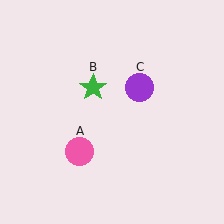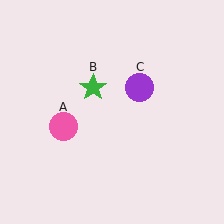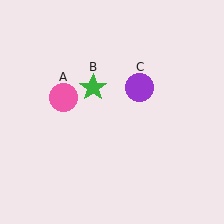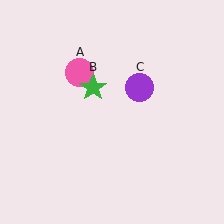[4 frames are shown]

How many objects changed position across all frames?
1 object changed position: pink circle (object A).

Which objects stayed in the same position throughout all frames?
Green star (object B) and purple circle (object C) remained stationary.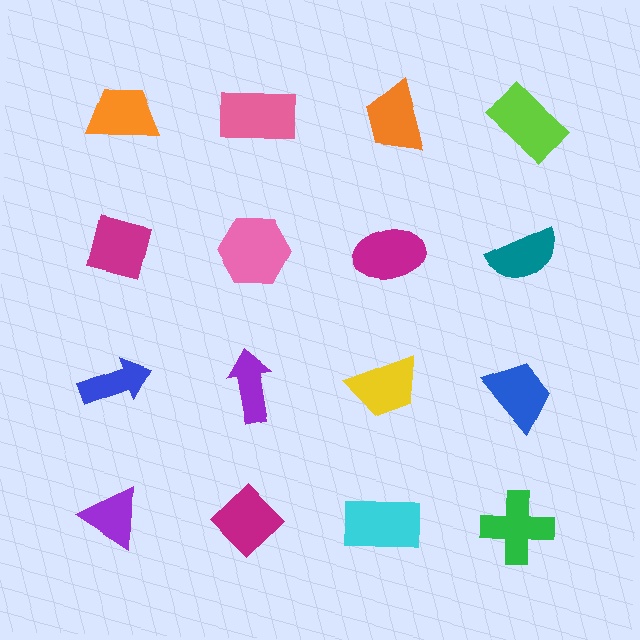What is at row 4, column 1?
A purple triangle.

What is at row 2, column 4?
A teal semicircle.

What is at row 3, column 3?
A yellow trapezoid.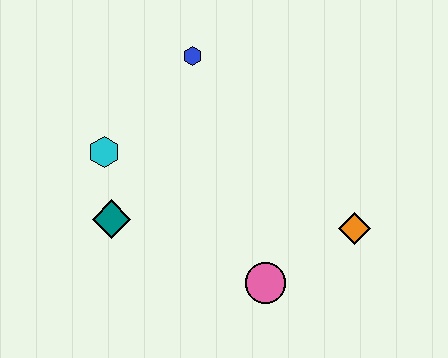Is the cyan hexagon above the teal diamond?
Yes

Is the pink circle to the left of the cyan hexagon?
No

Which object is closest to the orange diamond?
The pink circle is closest to the orange diamond.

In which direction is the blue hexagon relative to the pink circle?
The blue hexagon is above the pink circle.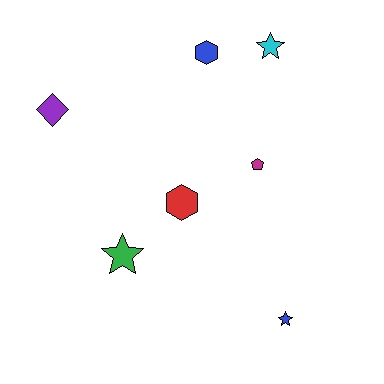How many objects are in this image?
There are 7 objects.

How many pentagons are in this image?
There is 1 pentagon.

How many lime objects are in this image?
There are no lime objects.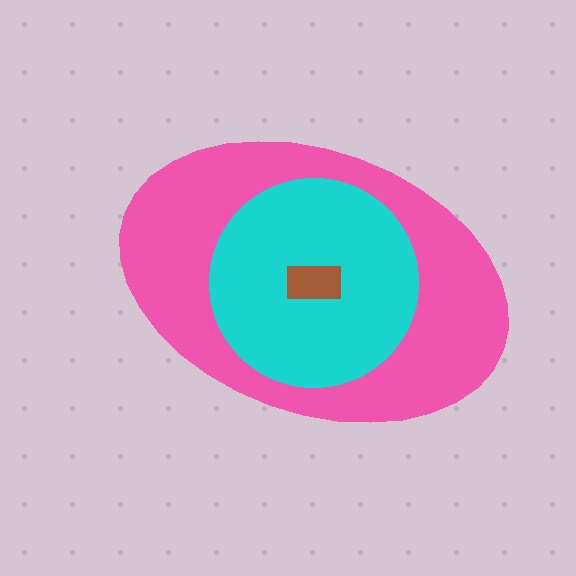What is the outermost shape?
The pink ellipse.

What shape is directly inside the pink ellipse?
The cyan circle.